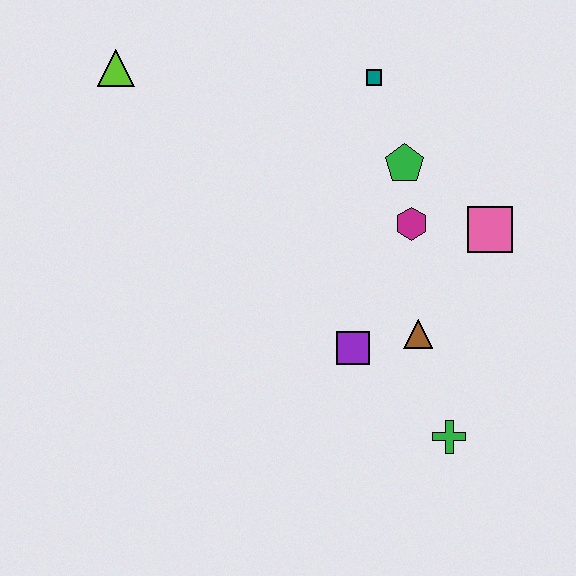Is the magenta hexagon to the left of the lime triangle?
No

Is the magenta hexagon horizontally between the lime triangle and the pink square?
Yes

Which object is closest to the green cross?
The brown triangle is closest to the green cross.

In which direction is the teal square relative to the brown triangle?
The teal square is above the brown triangle.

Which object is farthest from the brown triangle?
The lime triangle is farthest from the brown triangle.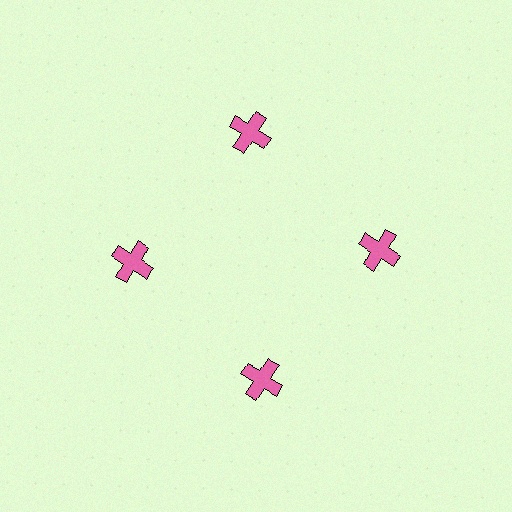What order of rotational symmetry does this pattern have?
This pattern has 4-fold rotational symmetry.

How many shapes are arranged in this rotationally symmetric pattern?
There are 4 shapes, arranged in 4 groups of 1.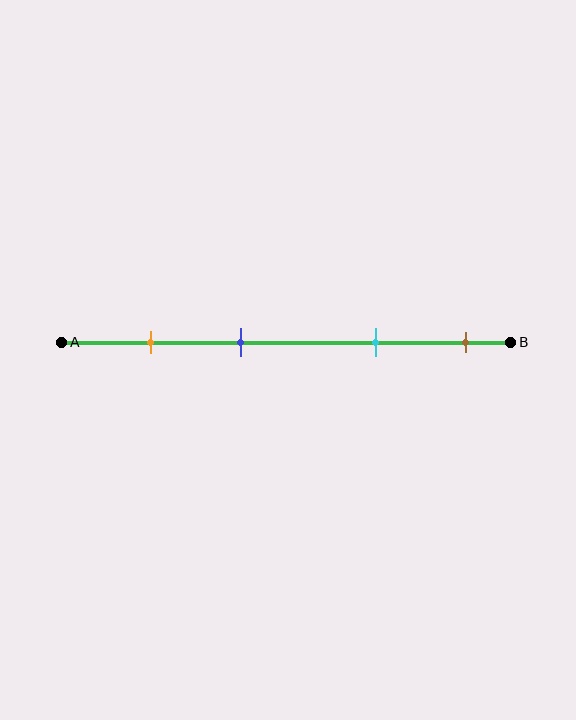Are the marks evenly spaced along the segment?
No, the marks are not evenly spaced.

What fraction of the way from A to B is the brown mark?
The brown mark is approximately 90% (0.9) of the way from A to B.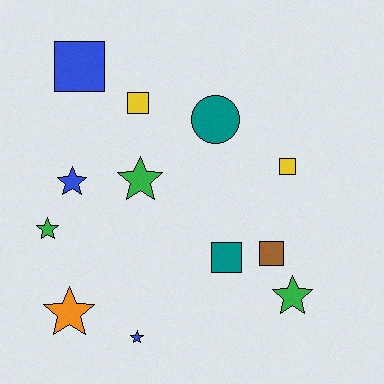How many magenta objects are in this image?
There are no magenta objects.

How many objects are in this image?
There are 12 objects.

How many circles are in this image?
There is 1 circle.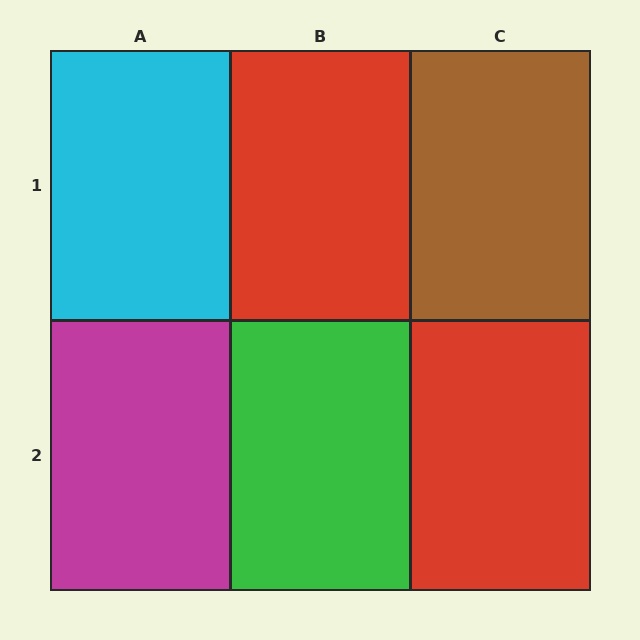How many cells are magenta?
1 cell is magenta.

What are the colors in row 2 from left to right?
Magenta, green, red.